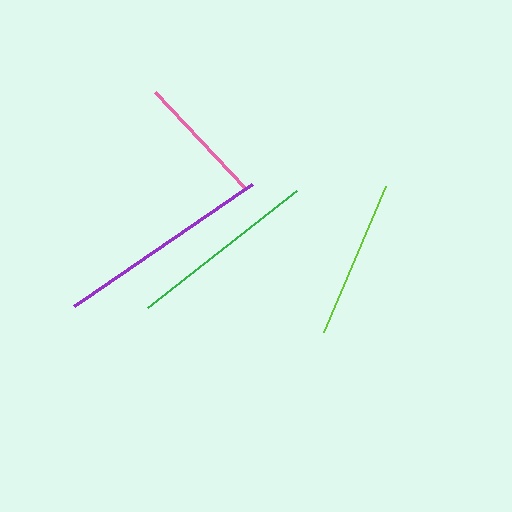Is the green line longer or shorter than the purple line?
The purple line is longer than the green line.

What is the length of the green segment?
The green segment is approximately 190 pixels long.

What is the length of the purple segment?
The purple segment is approximately 216 pixels long.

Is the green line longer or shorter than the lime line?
The green line is longer than the lime line.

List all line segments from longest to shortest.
From longest to shortest: purple, green, lime, pink.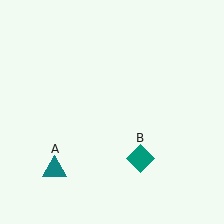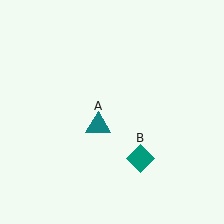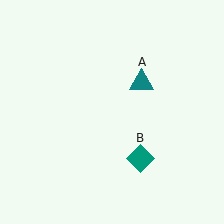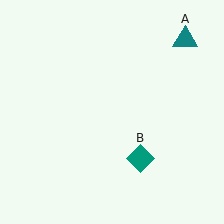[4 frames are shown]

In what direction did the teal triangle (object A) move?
The teal triangle (object A) moved up and to the right.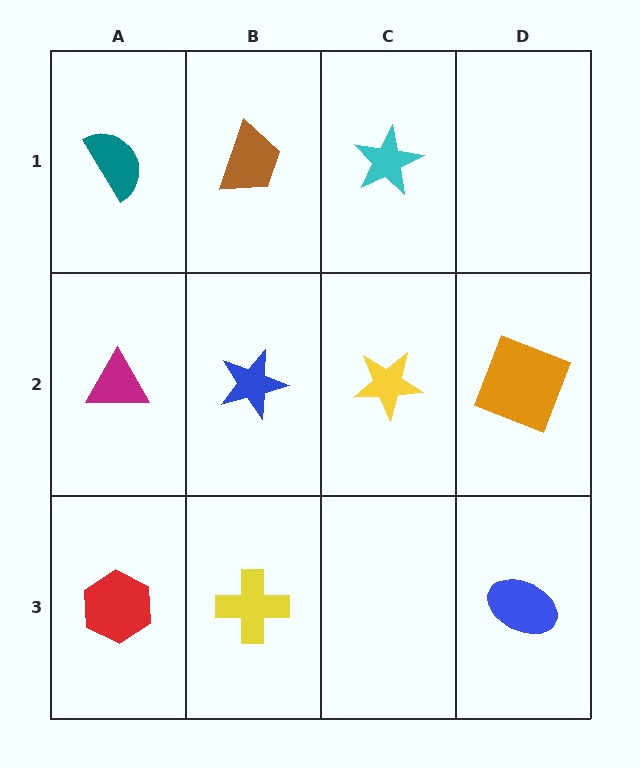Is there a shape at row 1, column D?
No, that cell is empty.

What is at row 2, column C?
A yellow star.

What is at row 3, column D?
A blue ellipse.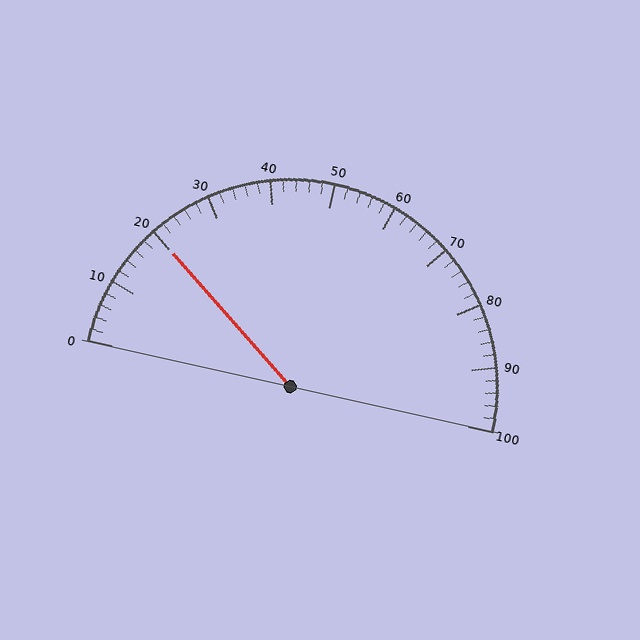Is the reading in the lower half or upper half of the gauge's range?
The reading is in the lower half of the range (0 to 100).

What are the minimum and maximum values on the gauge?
The gauge ranges from 0 to 100.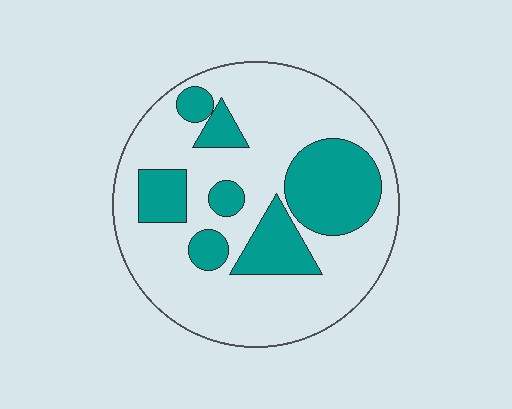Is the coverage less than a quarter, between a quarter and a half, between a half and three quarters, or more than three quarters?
Between a quarter and a half.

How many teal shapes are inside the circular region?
7.